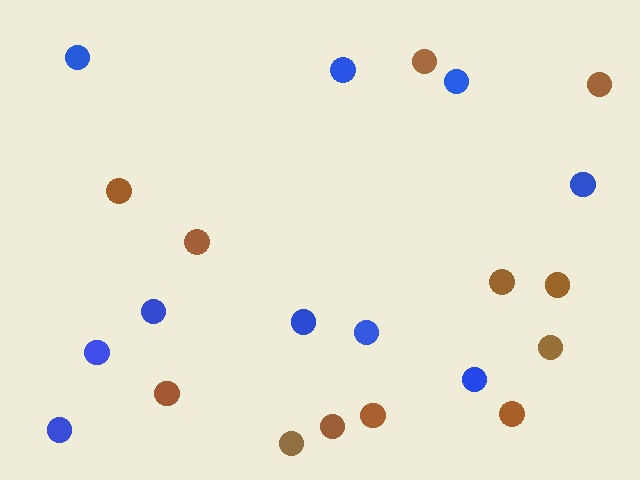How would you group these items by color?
There are 2 groups: one group of brown circles (12) and one group of blue circles (10).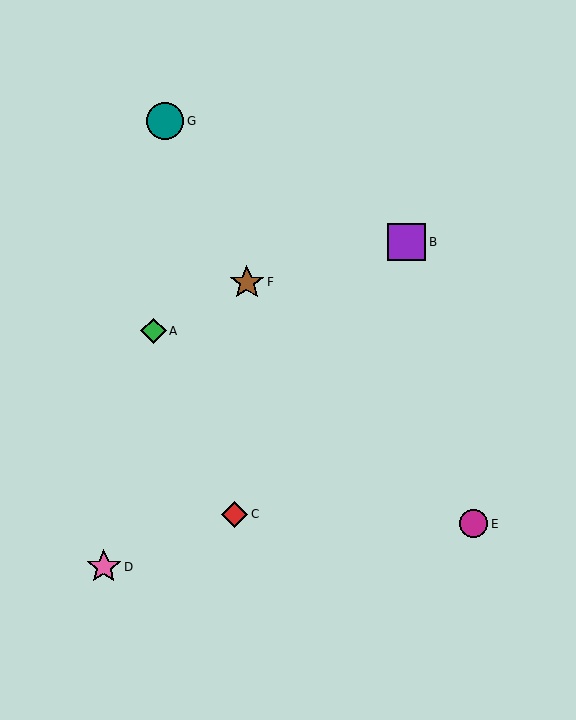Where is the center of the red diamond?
The center of the red diamond is at (235, 514).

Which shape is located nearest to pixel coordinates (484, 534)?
The magenta circle (labeled E) at (473, 524) is nearest to that location.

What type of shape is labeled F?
Shape F is a brown star.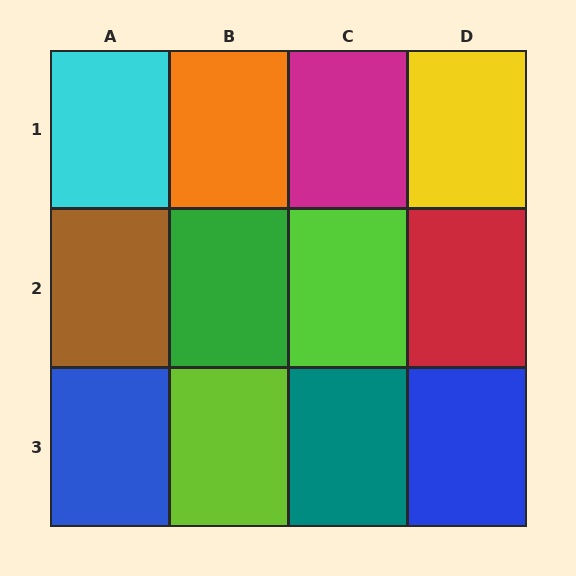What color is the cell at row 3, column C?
Teal.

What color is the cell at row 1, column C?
Magenta.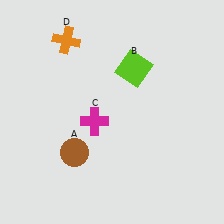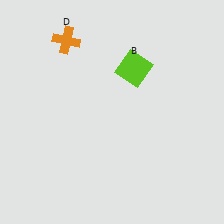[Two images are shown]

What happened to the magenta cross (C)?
The magenta cross (C) was removed in Image 2. It was in the bottom-left area of Image 1.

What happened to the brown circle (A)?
The brown circle (A) was removed in Image 2. It was in the bottom-left area of Image 1.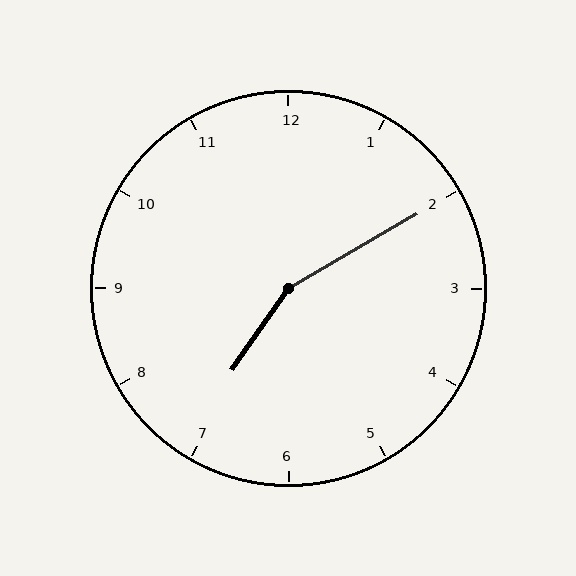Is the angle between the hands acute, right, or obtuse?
It is obtuse.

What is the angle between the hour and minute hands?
Approximately 155 degrees.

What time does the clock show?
7:10.